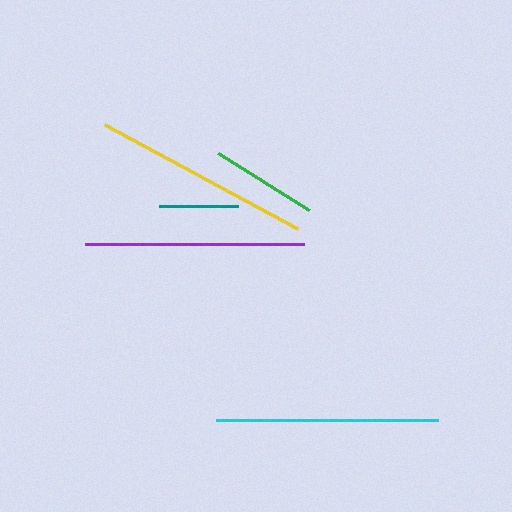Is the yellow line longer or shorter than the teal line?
The yellow line is longer than the teal line.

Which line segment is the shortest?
The teal line is the shortest at approximately 79 pixels.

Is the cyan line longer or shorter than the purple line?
The cyan line is longer than the purple line.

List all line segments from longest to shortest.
From longest to shortest: cyan, purple, yellow, green, teal.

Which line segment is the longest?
The cyan line is the longest at approximately 222 pixels.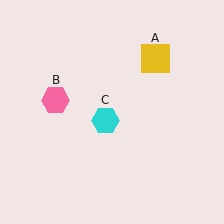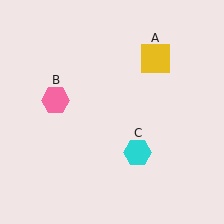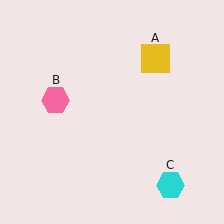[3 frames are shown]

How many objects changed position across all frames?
1 object changed position: cyan hexagon (object C).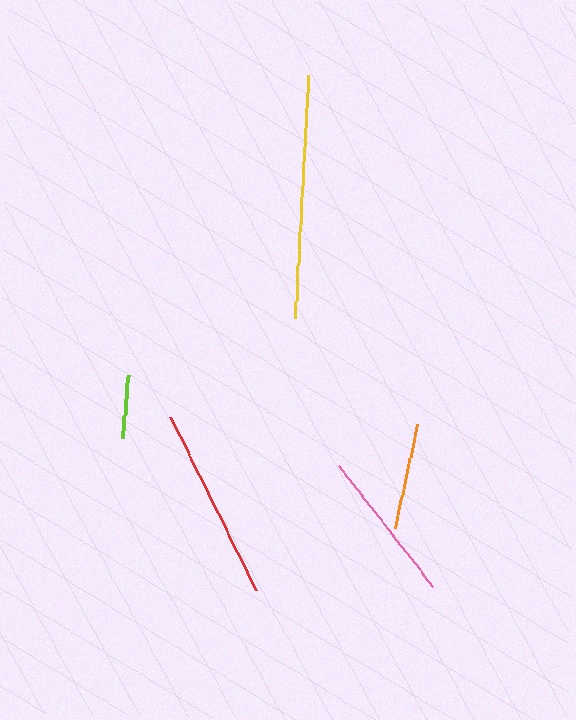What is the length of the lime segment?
The lime segment is approximately 63 pixels long.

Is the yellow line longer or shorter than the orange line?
The yellow line is longer than the orange line.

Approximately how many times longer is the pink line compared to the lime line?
The pink line is approximately 2.5 times the length of the lime line.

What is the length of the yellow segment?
The yellow segment is approximately 243 pixels long.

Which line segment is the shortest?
The lime line is the shortest at approximately 63 pixels.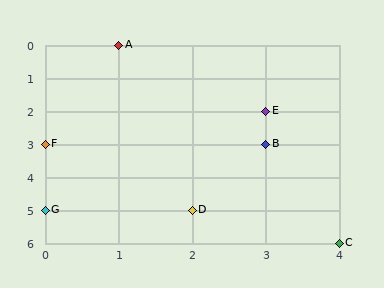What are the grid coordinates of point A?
Point A is at grid coordinates (1, 0).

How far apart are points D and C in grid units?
Points D and C are 2 columns and 1 row apart (about 2.2 grid units diagonally).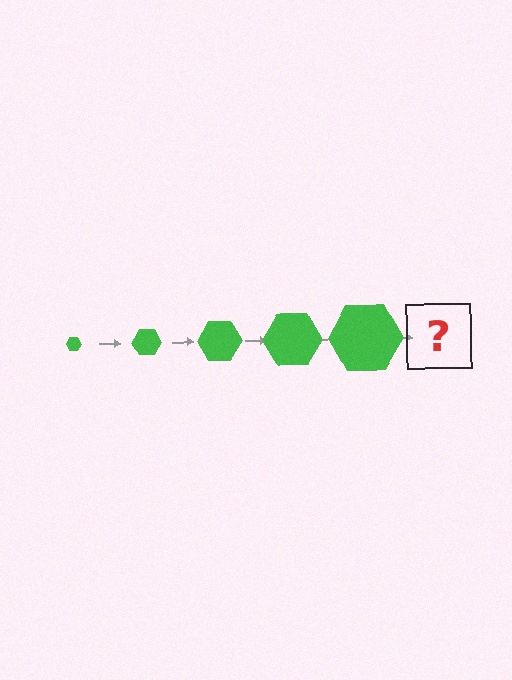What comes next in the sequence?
The next element should be a green hexagon, larger than the previous one.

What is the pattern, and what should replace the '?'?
The pattern is that the hexagon gets progressively larger each step. The '?' should be a green hexagon, larger than the previous one.